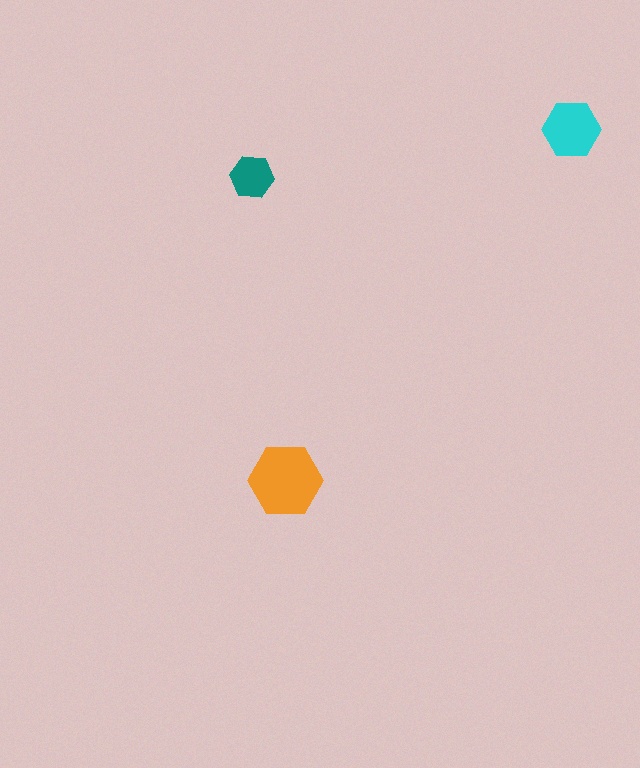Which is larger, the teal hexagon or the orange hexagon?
The orange one.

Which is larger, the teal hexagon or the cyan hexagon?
The cyan one.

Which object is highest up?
The cyan hexagon is topmost.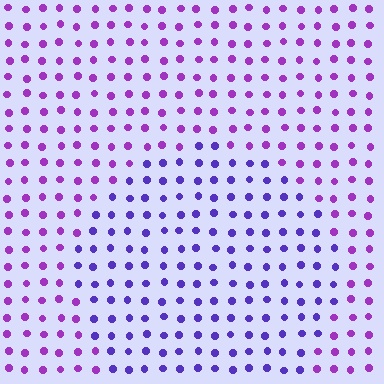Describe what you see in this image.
The image is filled with small purple elements in a uniform arrangement. A circle-shaped region is visible where the elements are tinted to a slightly different hue, forming a subtle color boundary.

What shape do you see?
I see a circle.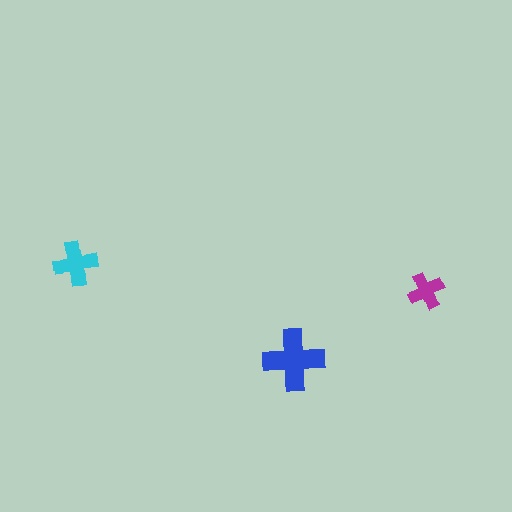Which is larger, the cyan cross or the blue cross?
The blue one.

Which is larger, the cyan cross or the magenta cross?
The cyan one.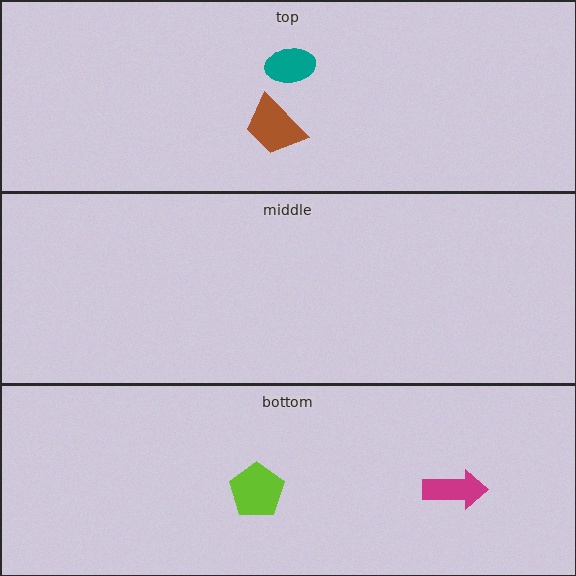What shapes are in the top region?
The teal ellipse, the brown trapezoid.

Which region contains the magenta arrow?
The bottom region.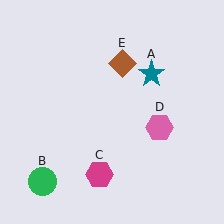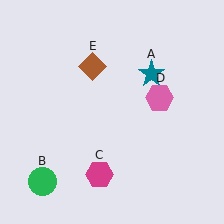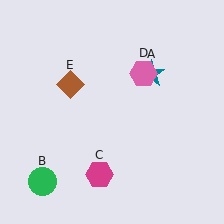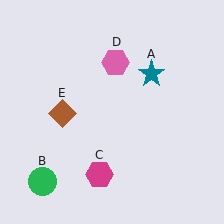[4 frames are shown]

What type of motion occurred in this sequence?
The pink hexagon (object D), brown diamond (object E) rotated counterclockwise around the center of the scene.